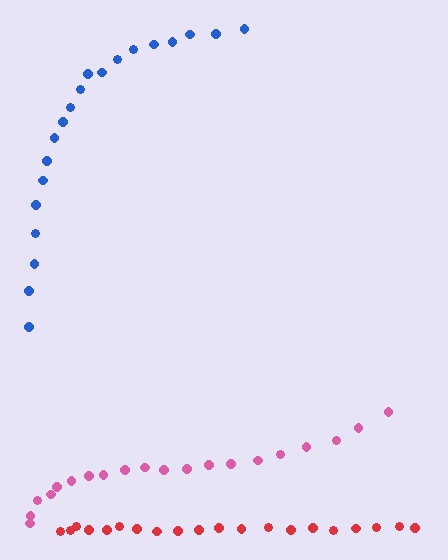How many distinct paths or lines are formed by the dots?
There are 3 distinct paths.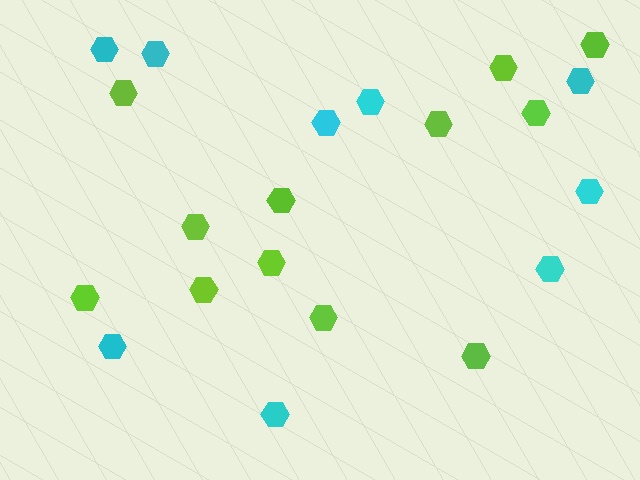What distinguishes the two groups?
There are 2 groups: one group of cyan hexagons (9) and one group of lime hexagons (12).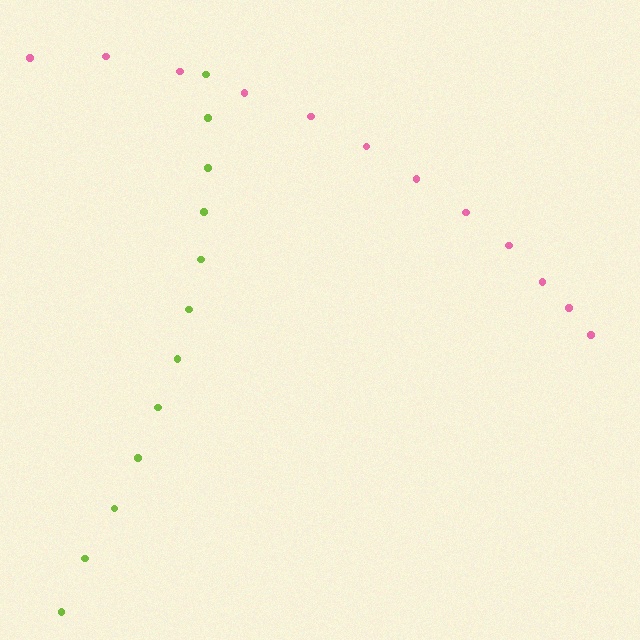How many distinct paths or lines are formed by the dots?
There are 2 distinct paths.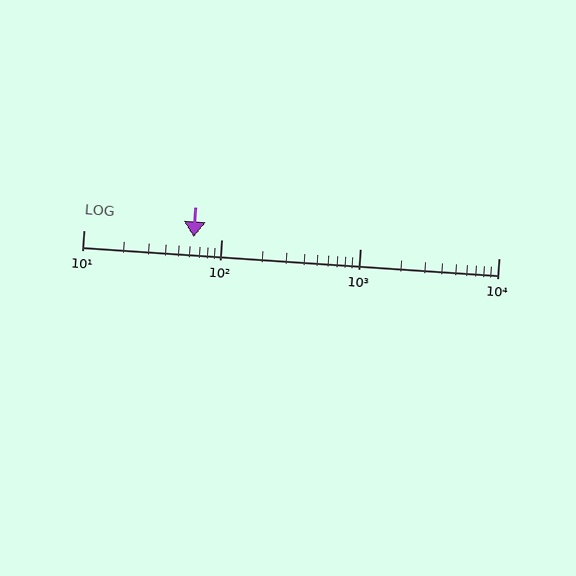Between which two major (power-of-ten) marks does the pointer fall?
The pointer is between 10 and 100.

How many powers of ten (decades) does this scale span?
The scale spans 3 decades, from 10 to 10000.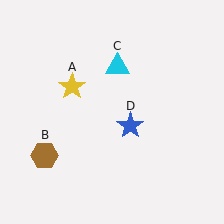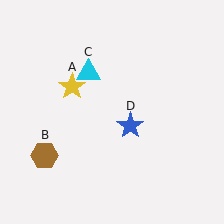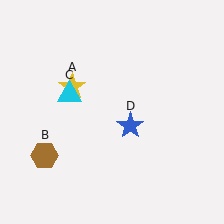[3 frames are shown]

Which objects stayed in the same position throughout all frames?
Yellow star (object A) and brown hexagon (object B) and blue star (object D) remained stationary.